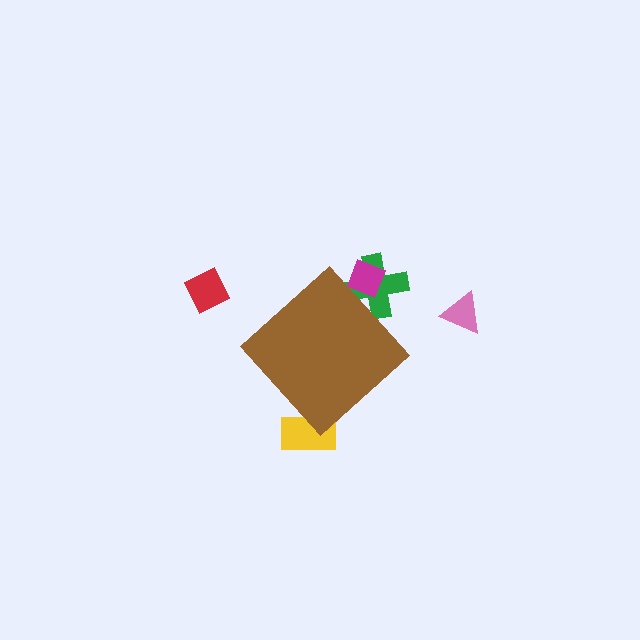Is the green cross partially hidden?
Yes, the green cross is partially hidden behind the brown diamond.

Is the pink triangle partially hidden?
No, the pink triangle is fully visible.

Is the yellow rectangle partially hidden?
Yes, the yellow rectangle is partially hidden behind the brown diamond.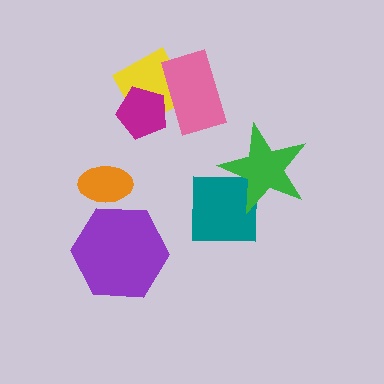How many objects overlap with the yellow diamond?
2 objects overlap with the yellow diamond.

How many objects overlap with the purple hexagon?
0 objects overlap with the purple hexagon.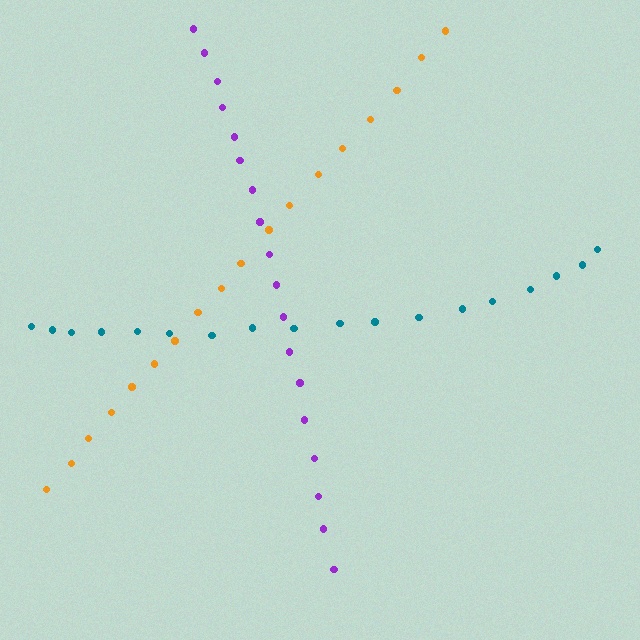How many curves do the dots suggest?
There are 3 distinct paths.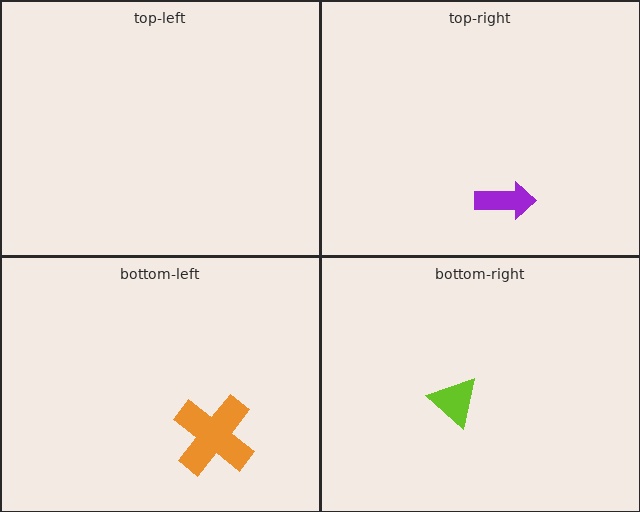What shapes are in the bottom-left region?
The orange cross.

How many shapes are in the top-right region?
1.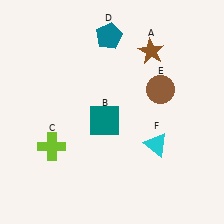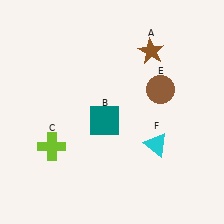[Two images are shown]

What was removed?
The teal pentagon (D) was removed in Image 2.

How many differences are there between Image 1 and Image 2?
There is 1 difference between the two images.